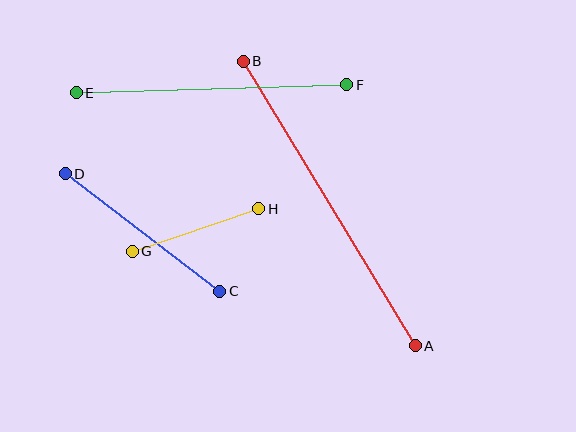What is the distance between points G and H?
The distance is approximately 134 pixels.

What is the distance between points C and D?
The distance is approximately 194 pixels.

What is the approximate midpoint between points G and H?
The midpoint is at approximately (195, 230) pixels.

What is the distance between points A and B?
The distance is approximately 332 pixels.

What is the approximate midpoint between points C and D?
The midpoint is at approximately (142, 233) pixels.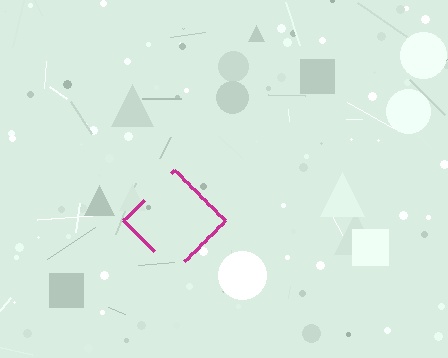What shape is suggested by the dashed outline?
The dashed outline suggests a diamond.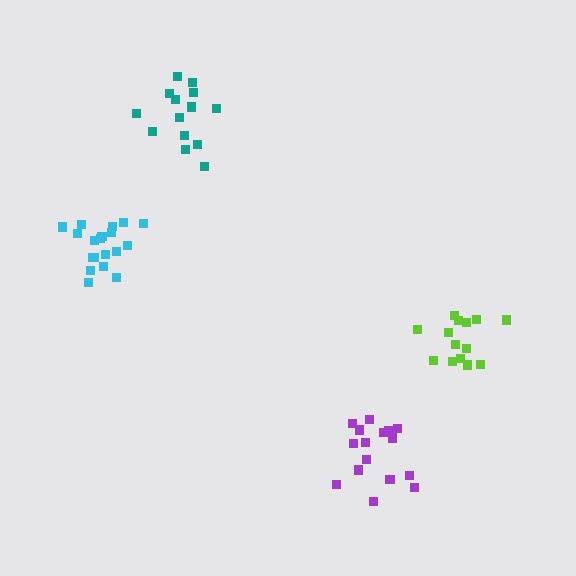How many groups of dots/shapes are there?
There are 4 groups.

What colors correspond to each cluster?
The clusters are colored: lime, purple, cyan, teal.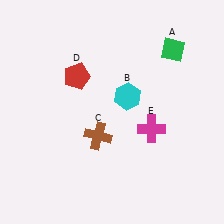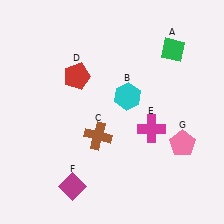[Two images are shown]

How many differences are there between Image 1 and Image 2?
There are 2 differences between the two images.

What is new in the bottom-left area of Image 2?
A magenta diamond (F) was added in the bottom-left area of Image 2.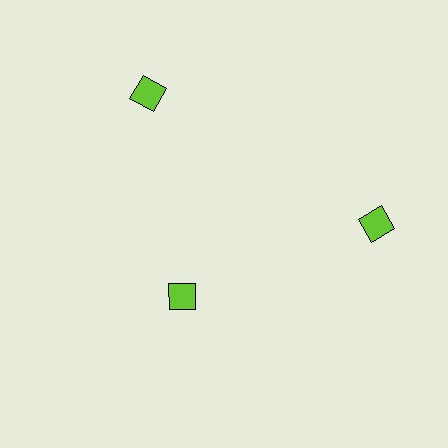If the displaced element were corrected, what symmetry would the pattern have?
It would have 3-fold rotational symmetry — the pattern would map onto itself every 120 degrees.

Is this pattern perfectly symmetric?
No. The 3 lime diamonds are arranged in a ring, but one element near the 7 o'clock position is pulled inward toward the center, breaking the 3-fold rotational symmetry.